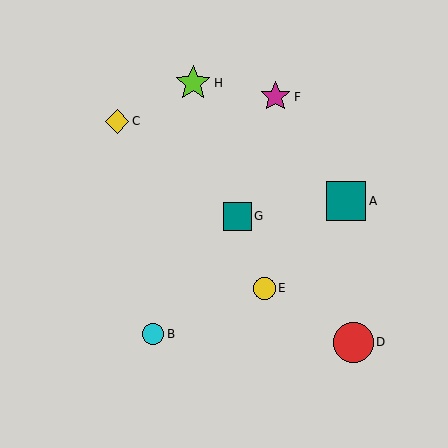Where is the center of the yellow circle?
The center of the yellow circle is at (264, 288).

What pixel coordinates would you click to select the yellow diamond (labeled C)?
Click at (117, 122) to select the yellow diamond C.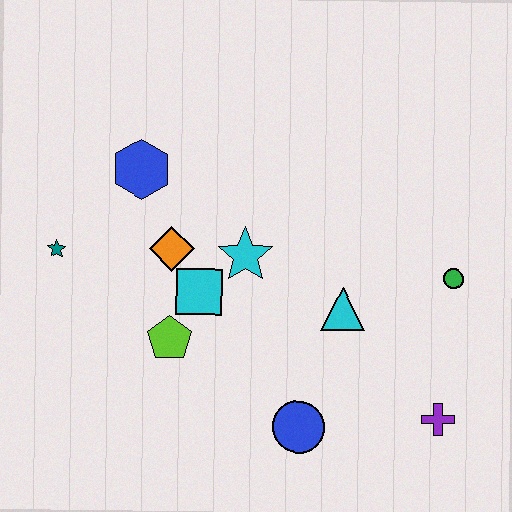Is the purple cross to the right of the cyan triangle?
Yes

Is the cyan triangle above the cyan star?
No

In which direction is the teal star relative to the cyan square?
The teal star is to the left of the cyan square.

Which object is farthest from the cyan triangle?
The teal star is farthest from the cyan triangle.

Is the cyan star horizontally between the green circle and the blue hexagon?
Yes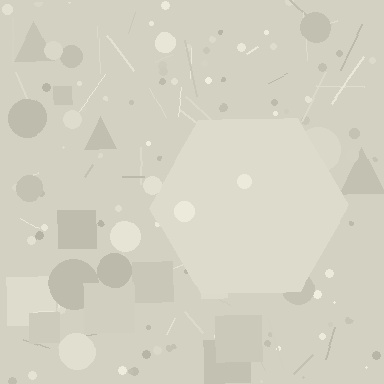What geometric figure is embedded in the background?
A hexagon is embedded in the background.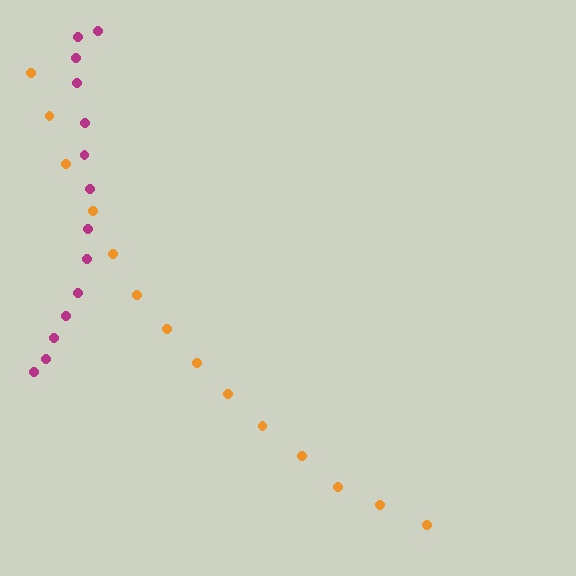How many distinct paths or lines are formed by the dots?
There are 2 distinct paths.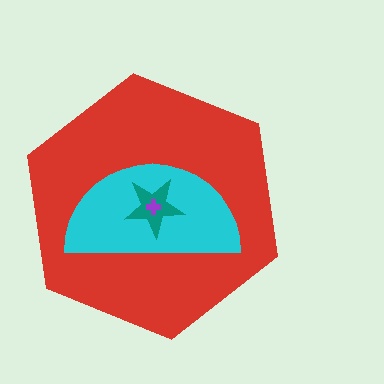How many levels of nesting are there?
4.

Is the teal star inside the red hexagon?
Yes.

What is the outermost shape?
The red hexagon.